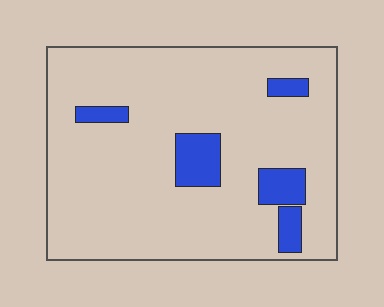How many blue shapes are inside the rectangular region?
5.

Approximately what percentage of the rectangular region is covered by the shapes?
Approximately 10%.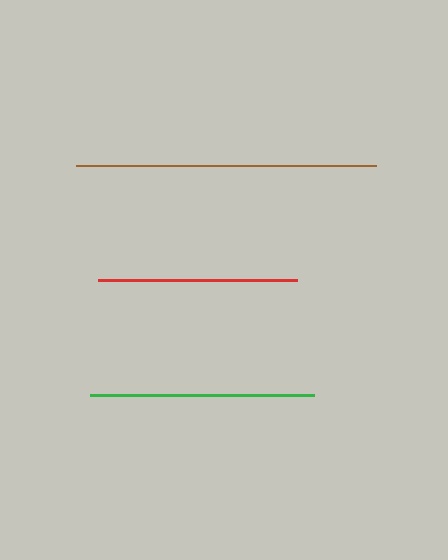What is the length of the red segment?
The red segment is approximately 198 pixels long.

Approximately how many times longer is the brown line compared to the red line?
The brown line is approximately 1.5 times the length of the red line.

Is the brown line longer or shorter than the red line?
The brown line is longer than the red line.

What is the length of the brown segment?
The brown segment is approximately 300 pixels long.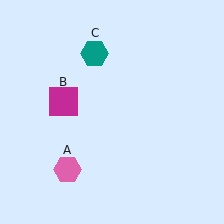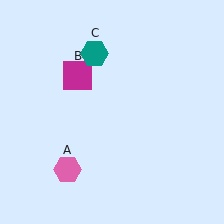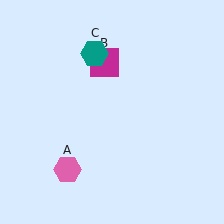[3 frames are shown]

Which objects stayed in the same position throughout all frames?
Pink hexagon (object A) and teal hexagon (object C) remained stationary.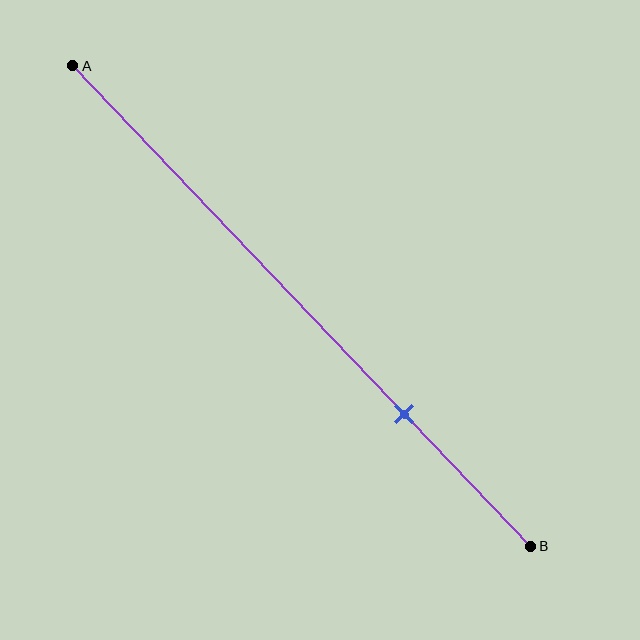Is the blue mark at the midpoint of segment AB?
No, the mark is at about 70% from A, not at the 50% midpoint.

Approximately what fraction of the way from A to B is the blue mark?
The blue mark is approximately 70% of the way from A to B.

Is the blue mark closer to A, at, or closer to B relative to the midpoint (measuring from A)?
The blue mark is closer to point B than the midpoint of segment AB.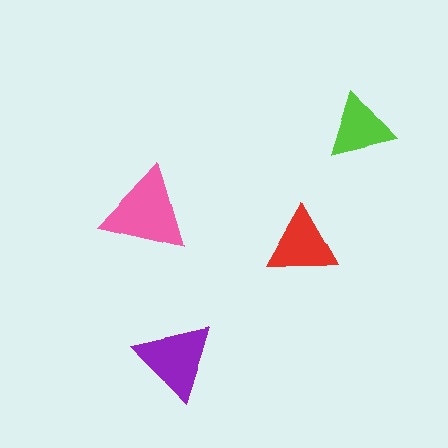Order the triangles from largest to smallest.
the pink one, the purple one, the red one, the lime one.